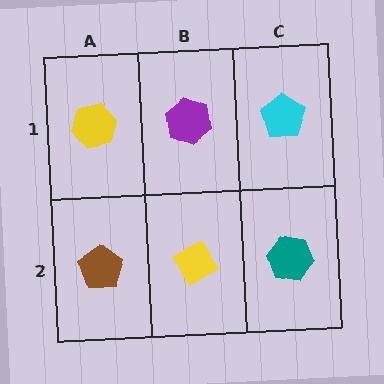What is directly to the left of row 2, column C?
A yellow diamond.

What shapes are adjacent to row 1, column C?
A teal hexagon (row 2, column C), a purple hexagon (row 1, column B).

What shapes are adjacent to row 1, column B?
A yellow diamond (row 2, column B), a yellow hexagon (row 1, column A), a cyan pentagon (row 1, column C).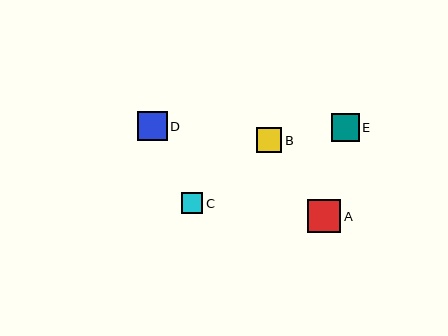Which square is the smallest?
Square C is the smallest with a size of approximately 21 pixels.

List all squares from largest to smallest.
From largest to smallest: A, D, E, B, C.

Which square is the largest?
Square A is the largest with a size of approximately 33 pixels.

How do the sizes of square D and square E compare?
Square D and square E are approximately the same size.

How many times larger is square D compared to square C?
Square D is approximately 1.4 times the size of square C.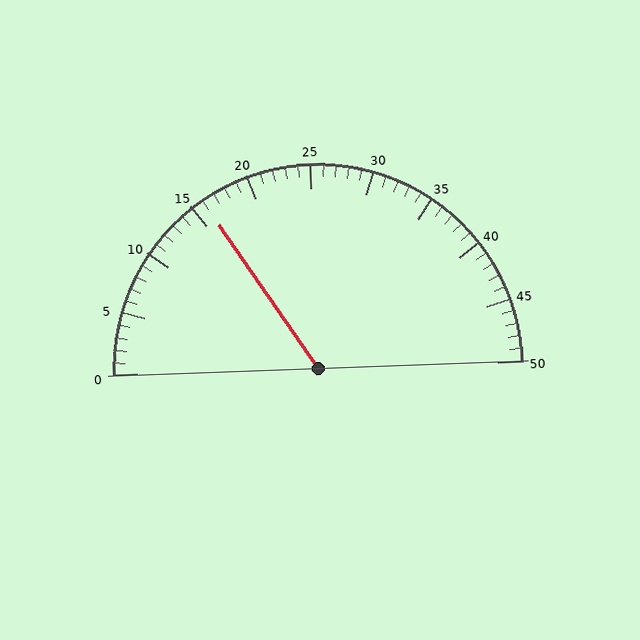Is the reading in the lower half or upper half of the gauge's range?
The reading is in the lower half of the range (0 to 50).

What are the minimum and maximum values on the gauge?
The gauge ranges from 0 to 50.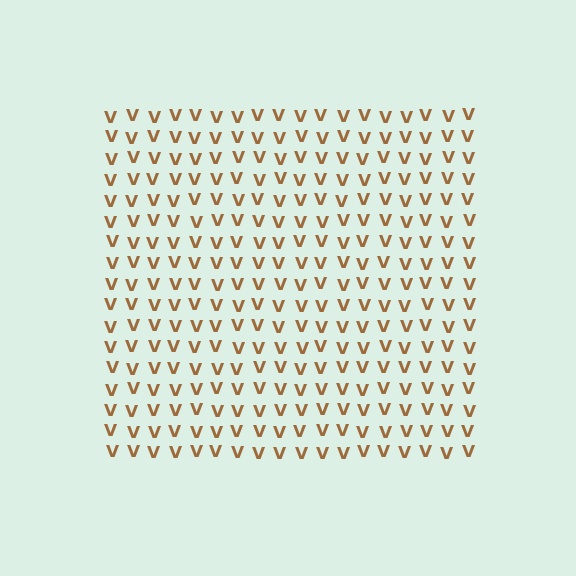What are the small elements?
The small elements are letter V's.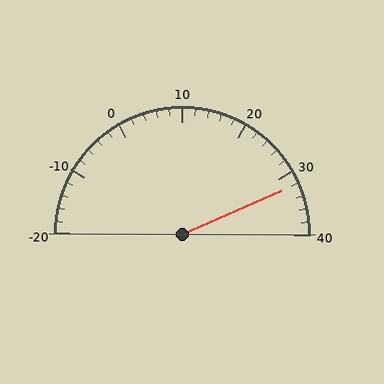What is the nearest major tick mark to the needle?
The nearest major tick mark is 30.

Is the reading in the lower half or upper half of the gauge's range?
The reading is in the upper half of the range (-20 to 40).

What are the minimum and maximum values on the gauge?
The gauge ranges from -20 to 40.